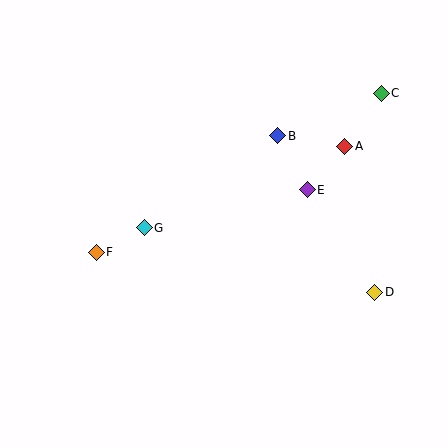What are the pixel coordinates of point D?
Point D is at (375, 292).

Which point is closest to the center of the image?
Point G at (144, 228) is closest to the center.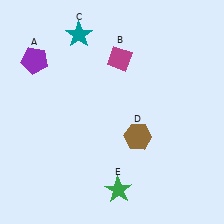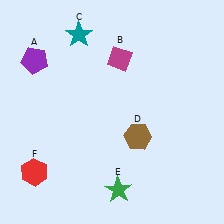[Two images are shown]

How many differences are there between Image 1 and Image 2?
There is 1 difference between the two images.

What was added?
A red hexagon (F) was added in Image 2.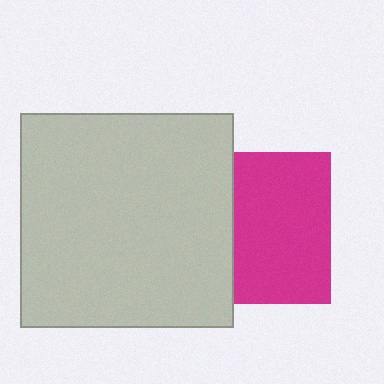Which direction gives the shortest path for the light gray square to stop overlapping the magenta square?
Moving left gives the shortest separation.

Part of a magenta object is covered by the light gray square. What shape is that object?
It is a square.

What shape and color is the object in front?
The object in front is a light gray square.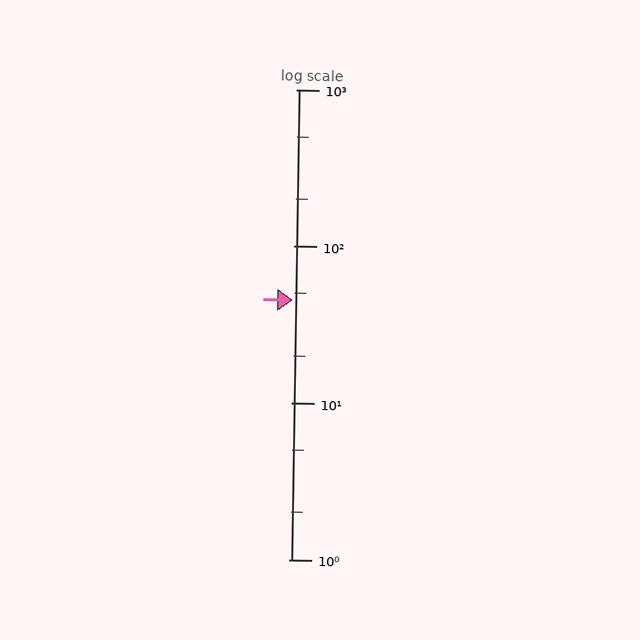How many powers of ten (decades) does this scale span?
The scale spans 3 decades, from 1 to 1000.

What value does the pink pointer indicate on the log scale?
The pointer indicates approximately 45.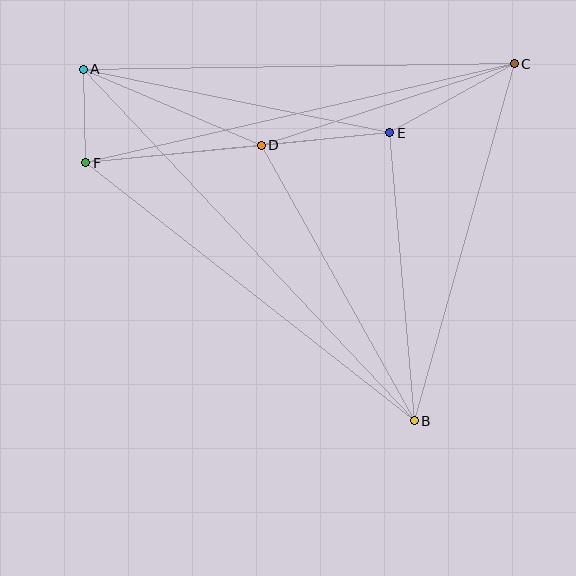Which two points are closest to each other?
Points A and F are closest to each other.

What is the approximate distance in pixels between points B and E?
The distance between B and E is approximately 289 pixels.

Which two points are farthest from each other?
Points A and B are farthest from each other.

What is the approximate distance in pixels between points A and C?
The distance between A and C is approximately 431 pixels.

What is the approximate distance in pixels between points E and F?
The distance between E and F is approximately 306 pixels.